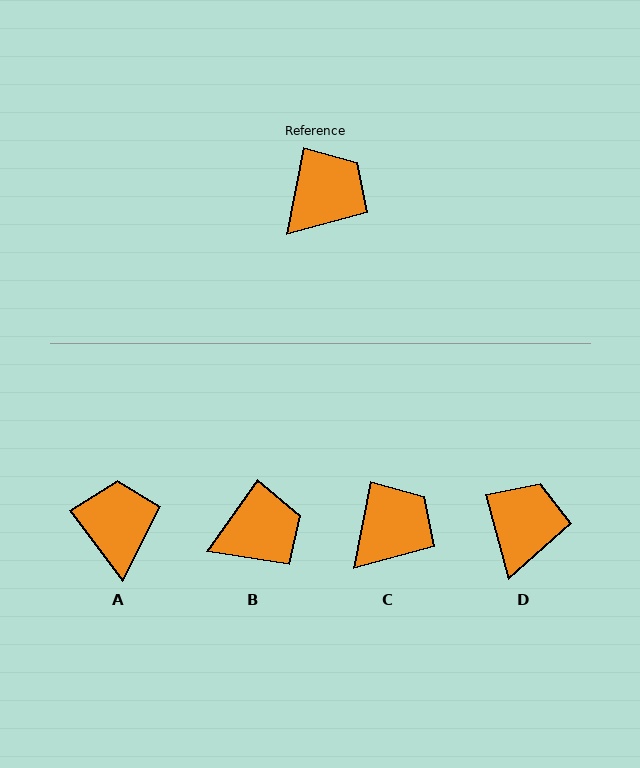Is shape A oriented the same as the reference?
No, it is off by about 48 degrees.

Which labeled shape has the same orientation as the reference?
C.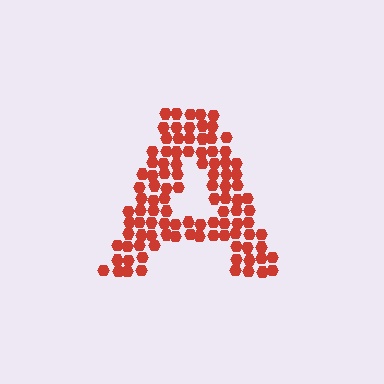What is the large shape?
The large shape is the letter A.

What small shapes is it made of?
It is made of small hexagons.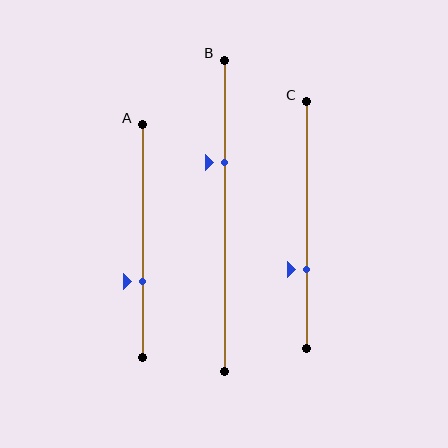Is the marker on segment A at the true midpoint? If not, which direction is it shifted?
No, the marker on segment A is shifted downward by about 18% of the segment length.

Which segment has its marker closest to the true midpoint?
Segment B has its marker closest to the true midpoint.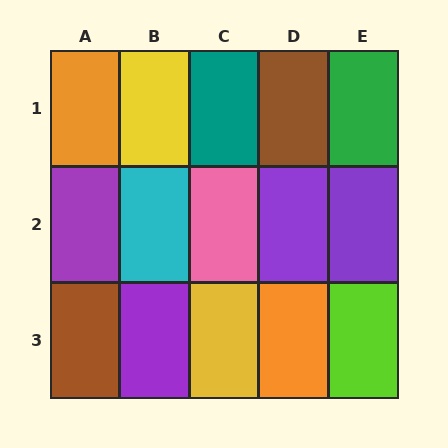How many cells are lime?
1 cell is lime.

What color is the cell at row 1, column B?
Yellow.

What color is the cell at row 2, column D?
Purple.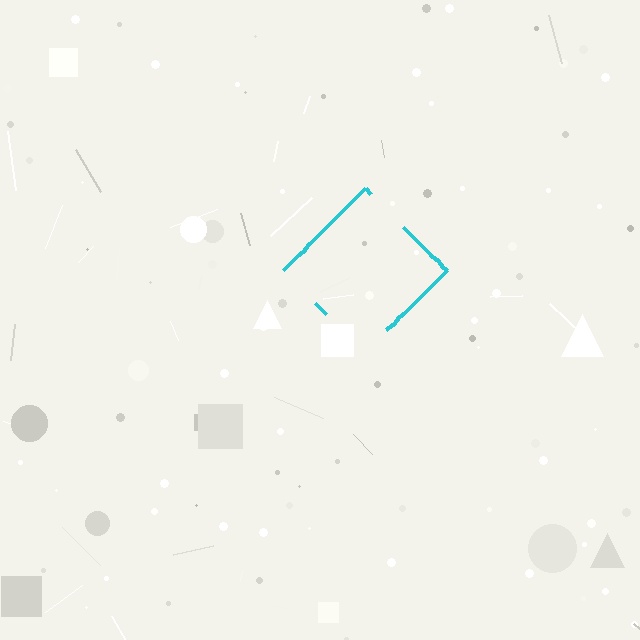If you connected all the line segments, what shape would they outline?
They would outline a diamond.